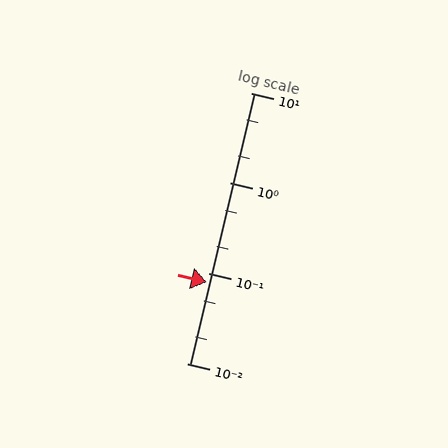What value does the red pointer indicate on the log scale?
The pointer indicates approximately 0.08.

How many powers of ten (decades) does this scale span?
The scale spans 3 decades, from 0.01 to 10.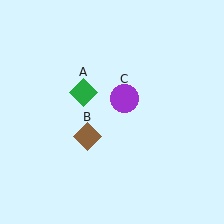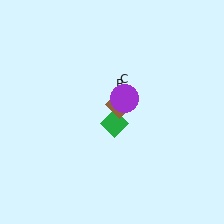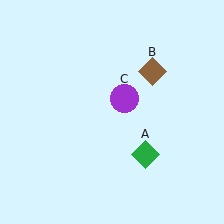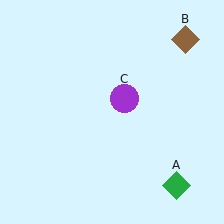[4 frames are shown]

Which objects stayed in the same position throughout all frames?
Purple circle (object C) remained stationary.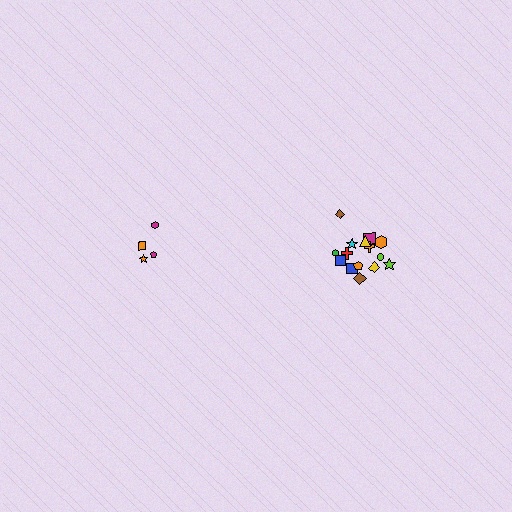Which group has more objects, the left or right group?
The right group.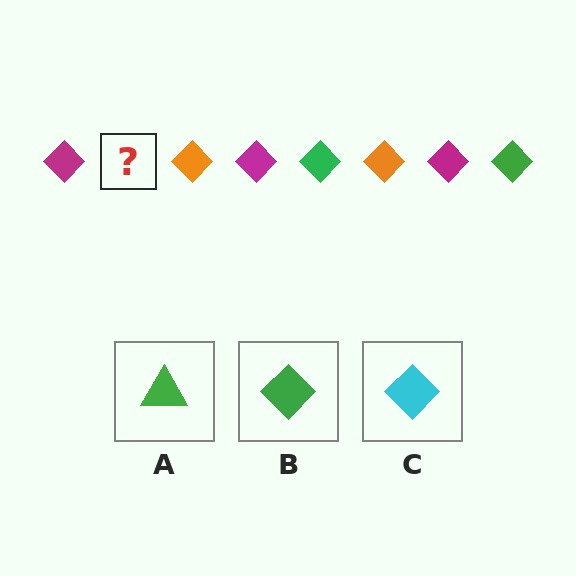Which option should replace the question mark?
Option B.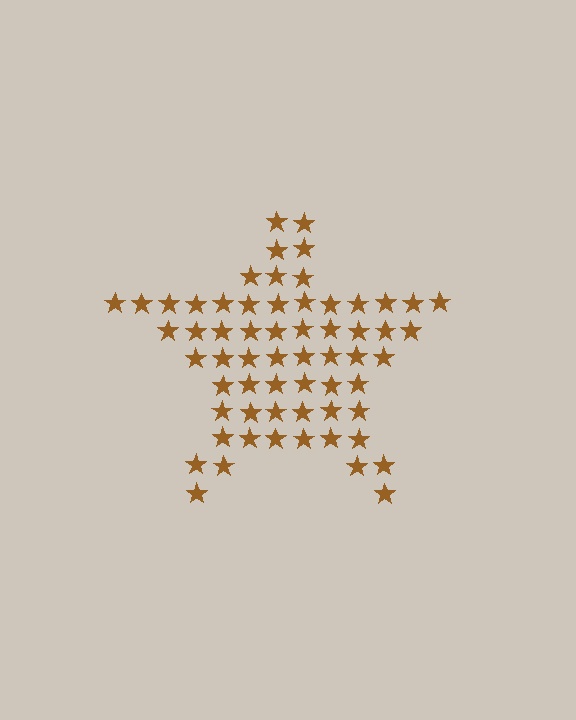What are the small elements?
The small elements are stars.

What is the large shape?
The large shape is a star.